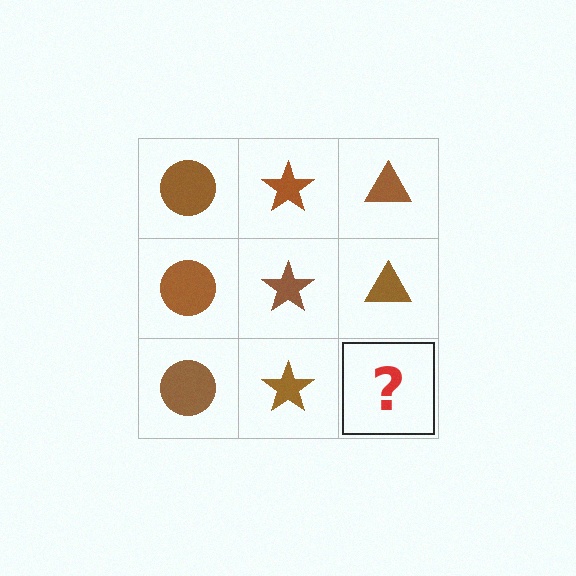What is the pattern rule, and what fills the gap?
The rule is that each column has a consistent shape. The gap should be filled with a brown triangle.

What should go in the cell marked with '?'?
The missing cell should contain a brown triangle.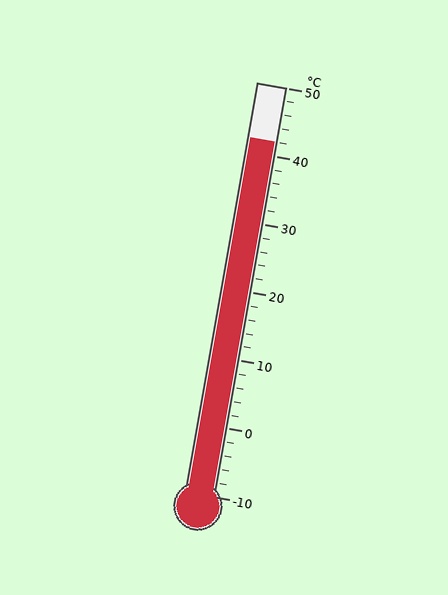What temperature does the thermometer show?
The thermometer shows approximately 42°C.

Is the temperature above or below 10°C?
The temperature is above 10°C.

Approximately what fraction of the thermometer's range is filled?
The thermometer is filled to approximately 85% of its range.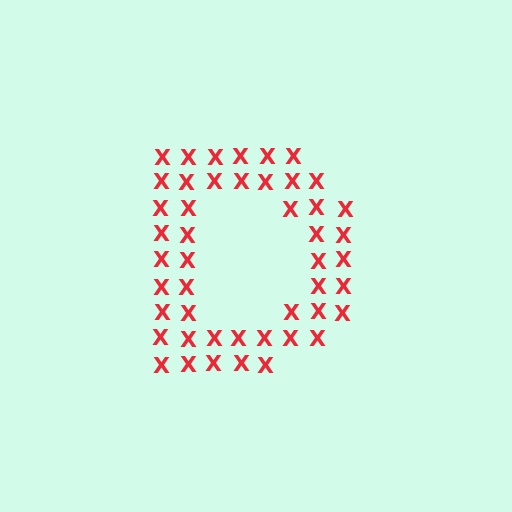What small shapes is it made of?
It is made of small letter X's.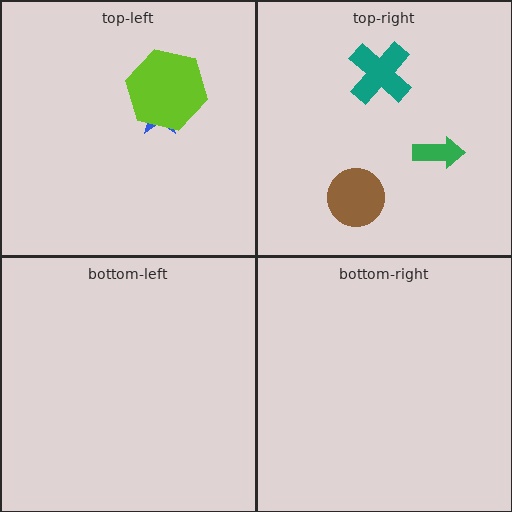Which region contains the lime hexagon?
The top-left region.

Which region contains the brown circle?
The top-right region.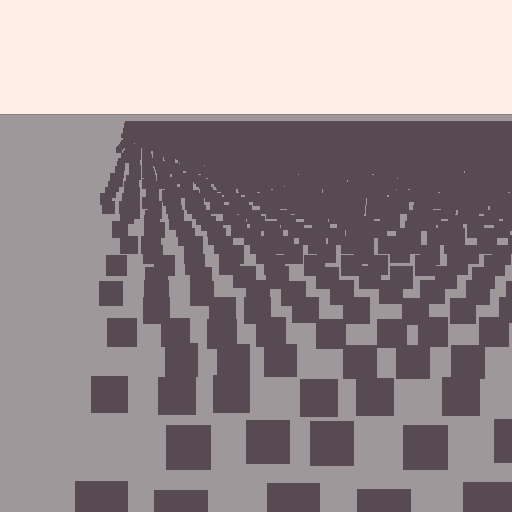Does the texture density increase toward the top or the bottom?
Density increases toward the top.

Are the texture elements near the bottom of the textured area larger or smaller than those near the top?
Larger. Near the bottom, elements are closer to the viewer and appear at a bigger on-screen size.